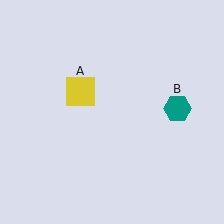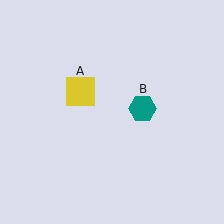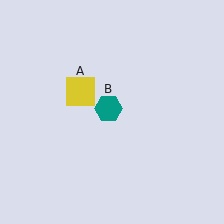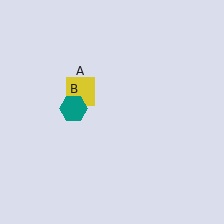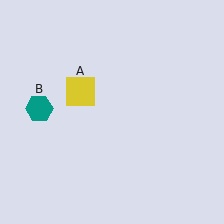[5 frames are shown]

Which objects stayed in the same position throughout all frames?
Yellow square (object A) remained stationary.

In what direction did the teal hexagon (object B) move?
The teal hexagon (object B) moved left.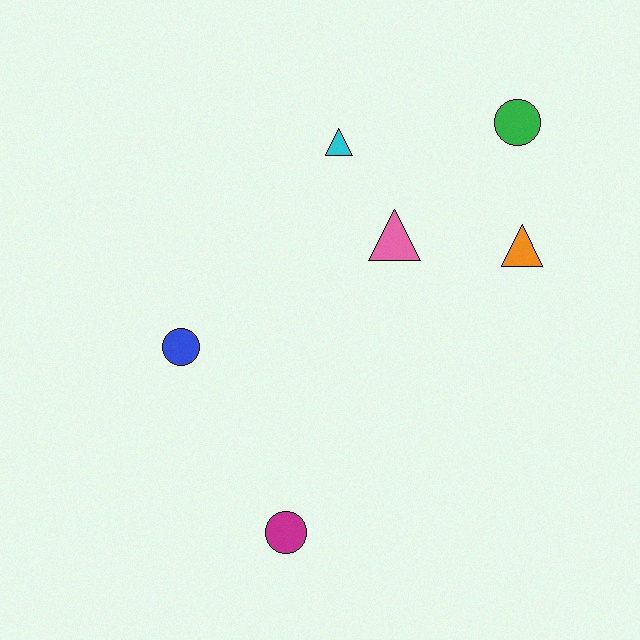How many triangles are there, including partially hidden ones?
There are 3 triangles.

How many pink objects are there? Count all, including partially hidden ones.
There is 1 pink object.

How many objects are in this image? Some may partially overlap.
There are 6 objects.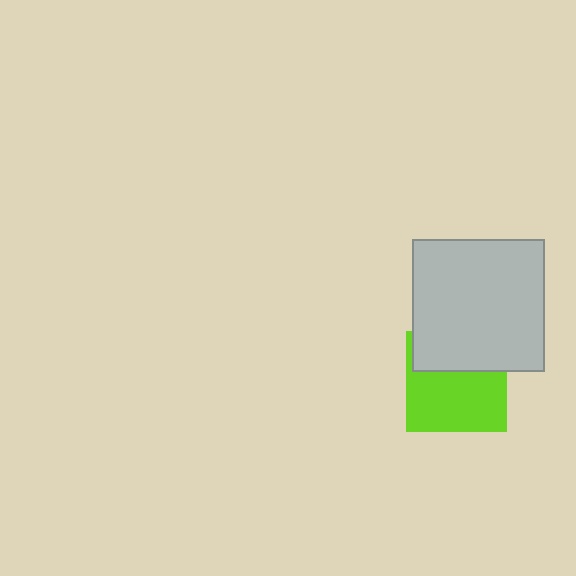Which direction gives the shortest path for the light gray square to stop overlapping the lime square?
Moving up gives the shortest separation.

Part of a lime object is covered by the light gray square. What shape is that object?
It is a square.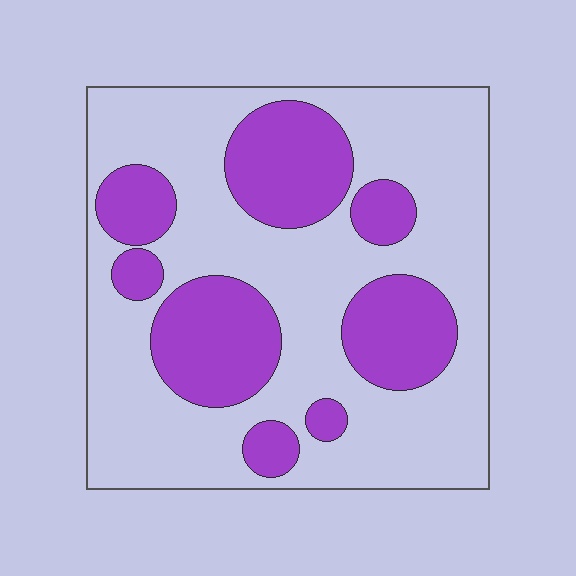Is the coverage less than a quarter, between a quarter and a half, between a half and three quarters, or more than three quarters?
Between a quarter and a half.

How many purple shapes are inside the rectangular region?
8.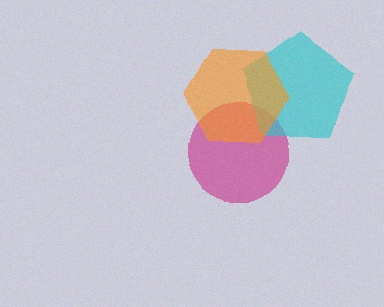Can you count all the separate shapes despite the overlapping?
Yes, there are 3 separate shapes.